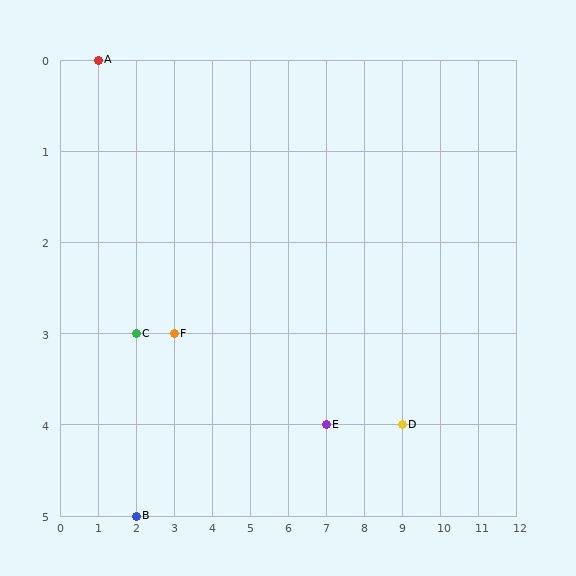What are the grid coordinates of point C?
Point C is at grid coordinates (2, 3).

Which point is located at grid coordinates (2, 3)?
Point C is at (2, 3).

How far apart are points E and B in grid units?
Points E and B are 5 columns and 1 row apart (about 5.1 grid units diagonally).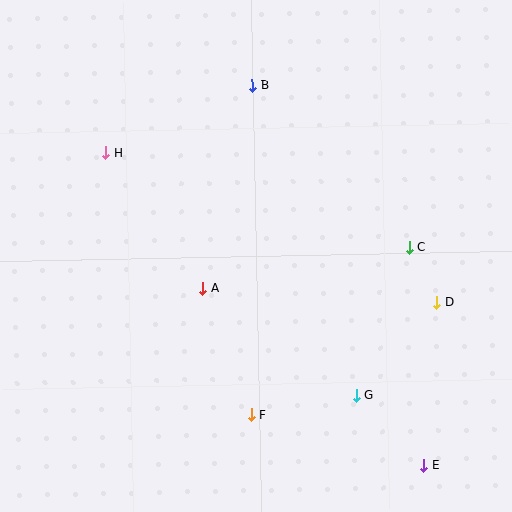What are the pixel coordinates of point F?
Point F is at (251, 415).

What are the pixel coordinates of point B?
Point B is at (252, 85).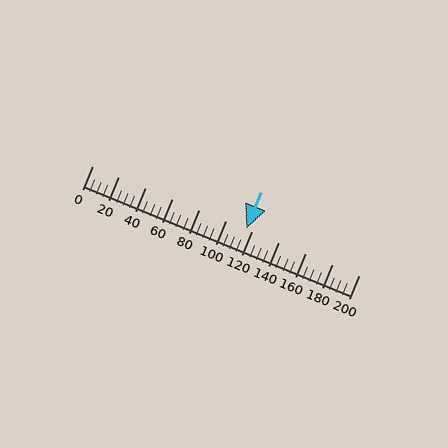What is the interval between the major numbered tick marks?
The major tick marks are spaced 20 units apart.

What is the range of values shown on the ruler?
The ruler shows values from 0 to 200.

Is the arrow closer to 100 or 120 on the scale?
The arrow is closer to 120.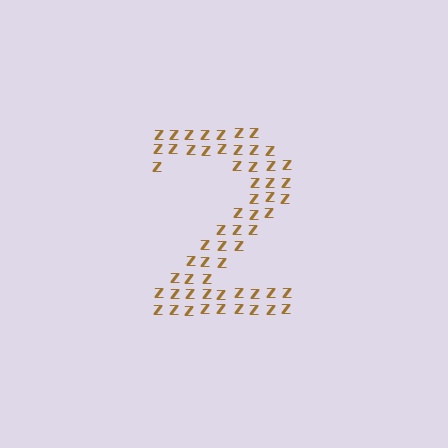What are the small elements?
The small elements are letter Z's.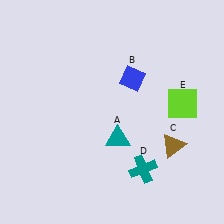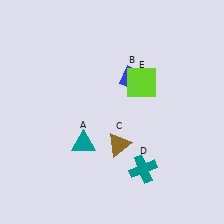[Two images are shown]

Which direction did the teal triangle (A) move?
The teal triangle (A) moved left.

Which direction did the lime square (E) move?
The lime square (E) moved left.